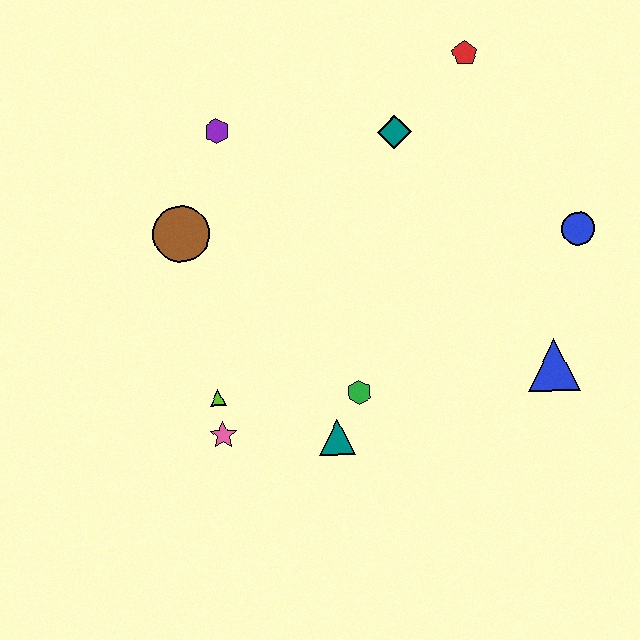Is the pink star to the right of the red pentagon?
No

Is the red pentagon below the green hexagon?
No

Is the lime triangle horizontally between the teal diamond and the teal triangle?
No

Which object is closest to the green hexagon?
The teal triangle is closest to the green hexagon.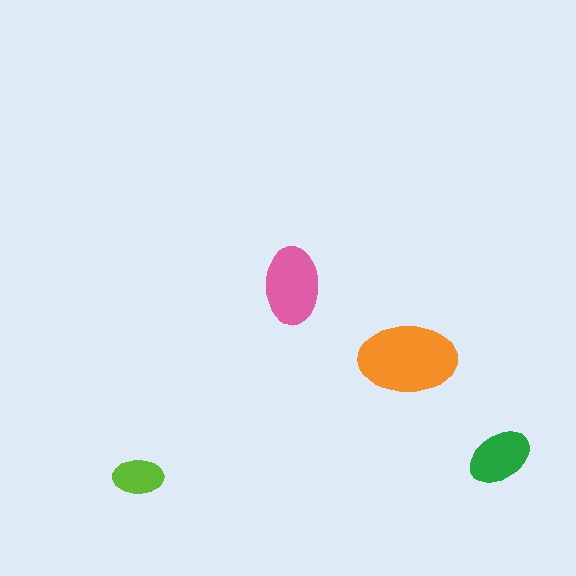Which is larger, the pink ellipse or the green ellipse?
The pink one.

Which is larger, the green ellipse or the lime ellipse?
The green one.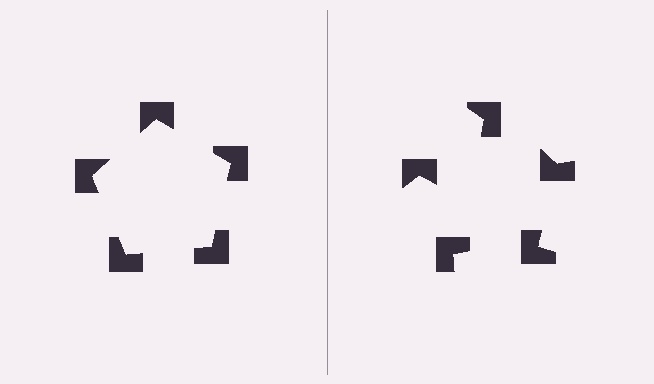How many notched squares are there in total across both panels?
10 — 5 on each side.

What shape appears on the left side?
An illusory pentagon.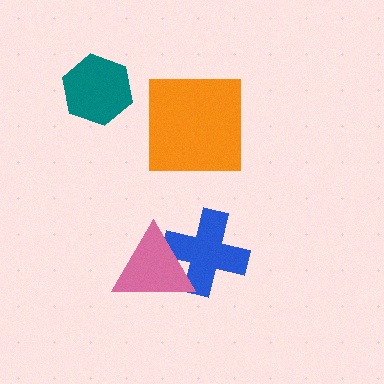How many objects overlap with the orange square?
0 objects overlap with the orange square.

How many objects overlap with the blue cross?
1 object overlaps with the blue cross.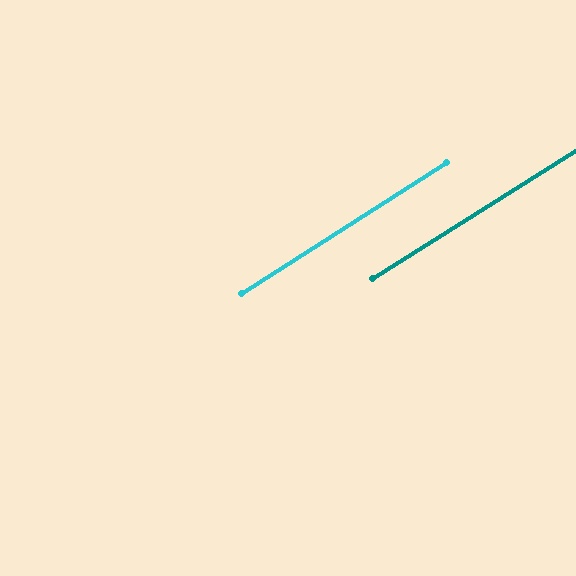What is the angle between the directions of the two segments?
Approximately 1 degree.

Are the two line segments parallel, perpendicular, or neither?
Parallel — their directions differ by only 0.6°.